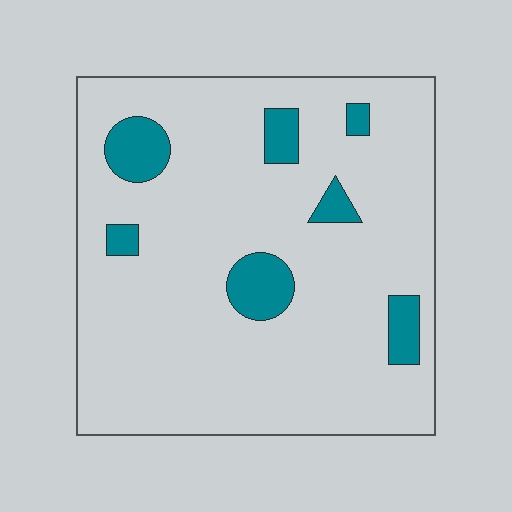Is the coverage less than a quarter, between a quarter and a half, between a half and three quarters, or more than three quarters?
Less than a quarter.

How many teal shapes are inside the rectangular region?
7.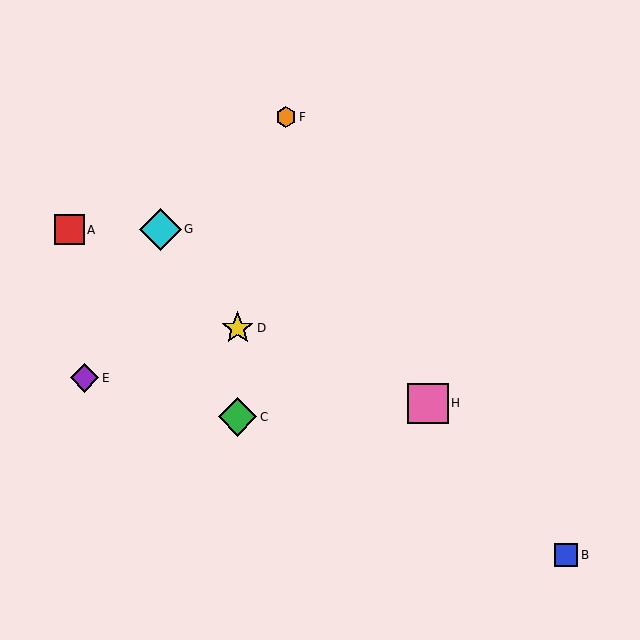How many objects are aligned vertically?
2 objects (C, D) are aligned vertically.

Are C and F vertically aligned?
No, C is at x≈238 and F is at x≈286.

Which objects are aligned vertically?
Objects C, D are aligned vertically.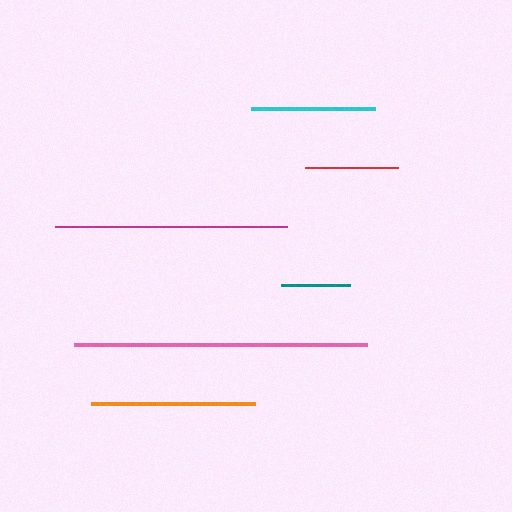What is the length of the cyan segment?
The cyan segment is approximately 124 pixels long.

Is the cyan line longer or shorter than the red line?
The cyan line is longer than the red line.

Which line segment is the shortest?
The teal line is the shortest at approximately 69 pixels.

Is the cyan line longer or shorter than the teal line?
The cyan line is longer than the teal line.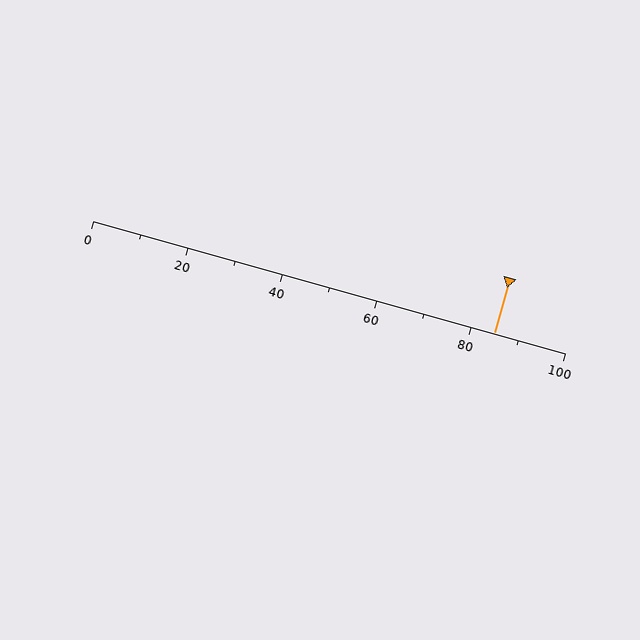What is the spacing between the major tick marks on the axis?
The major ticks are spaced 20 apart.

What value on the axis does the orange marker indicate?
The marker indicates approximately 85.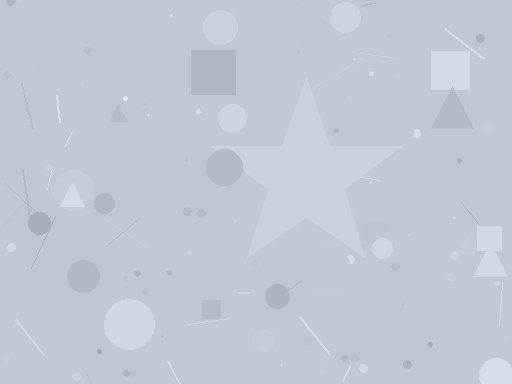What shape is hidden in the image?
A star is hidden in the image.